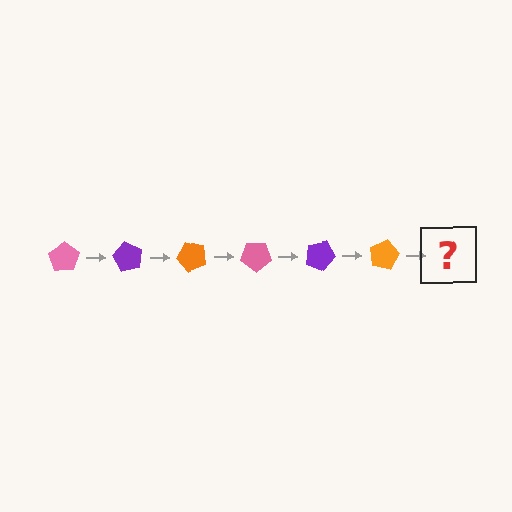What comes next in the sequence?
The next element should be a pink pentagon, rotated 360 degrees from the start.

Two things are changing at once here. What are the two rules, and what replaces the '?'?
The two rules are that it rotates 60 degrees each step and the color cycles through pink, purple, and orange. The '?' should be a pink pentagon, rotated 360 degrees from the start.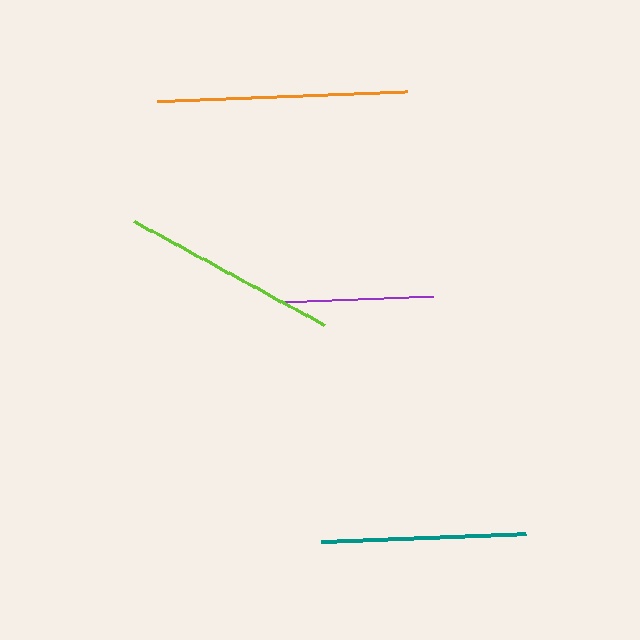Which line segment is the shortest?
The purple line is the shortest at approximately 149 pixels.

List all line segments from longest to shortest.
From longest to shortest: orange, lime, teal, purple.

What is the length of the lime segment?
The lime segment is approximately 216 pixels long.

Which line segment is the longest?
The orange line is the longest at approximately 251 pixels.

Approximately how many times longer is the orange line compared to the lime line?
The orange line is approximately 1.2 times the length of the lime line.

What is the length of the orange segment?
The orange segment is approximately 251 pixels long.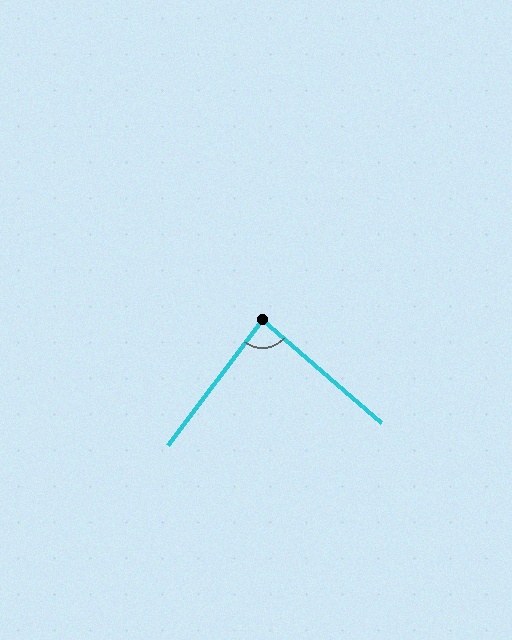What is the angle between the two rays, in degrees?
Approximately 86 degrees.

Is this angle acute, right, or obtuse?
It is approximately a right angle.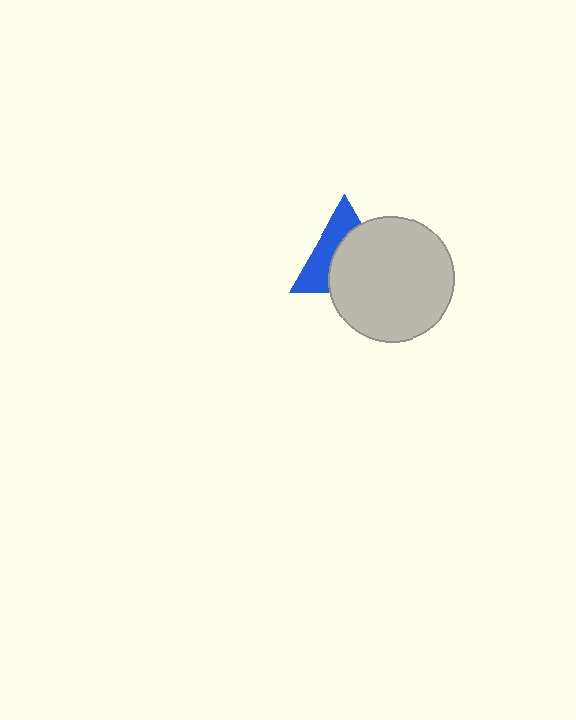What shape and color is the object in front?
The object in front is a light gray circle.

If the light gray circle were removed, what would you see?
You would see the complete blue triangle.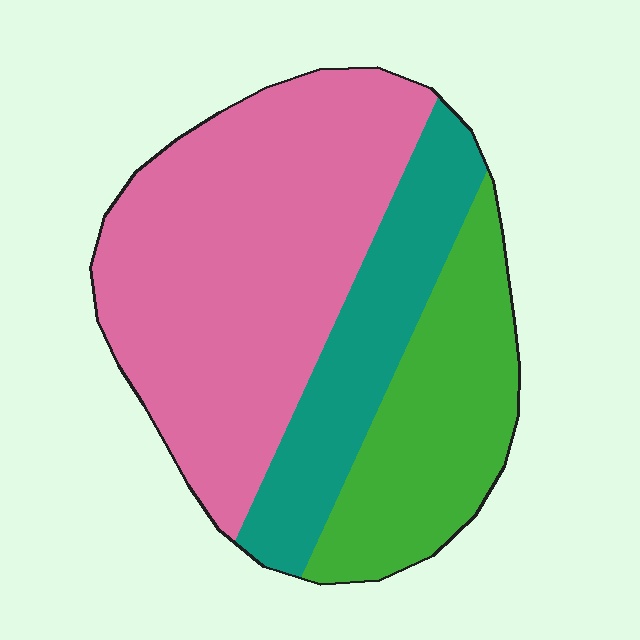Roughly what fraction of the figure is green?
Green takes up between a quarter and a half of the figure.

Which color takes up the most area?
Pink, at roughly 55%.